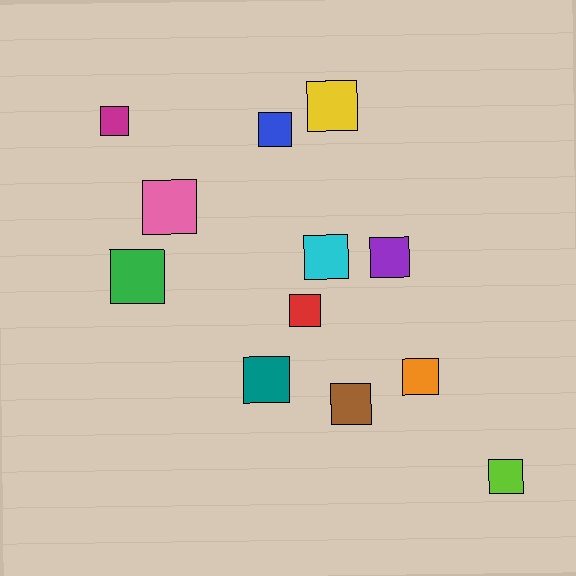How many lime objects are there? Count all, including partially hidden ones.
There is 1 lime object.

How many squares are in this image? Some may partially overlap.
There are 12 squares.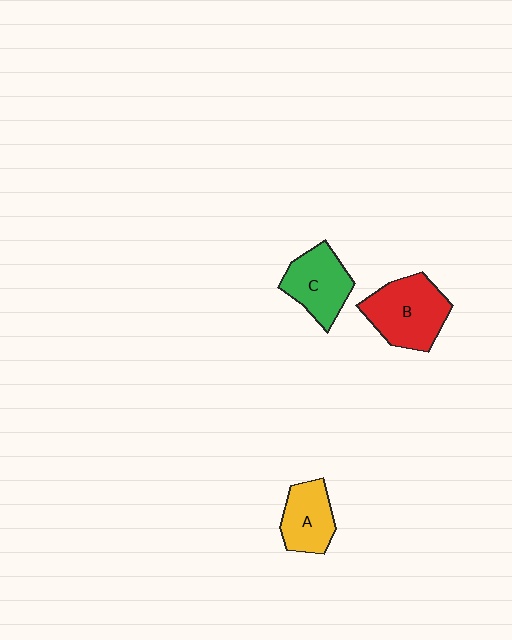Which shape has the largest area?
Shape B (red).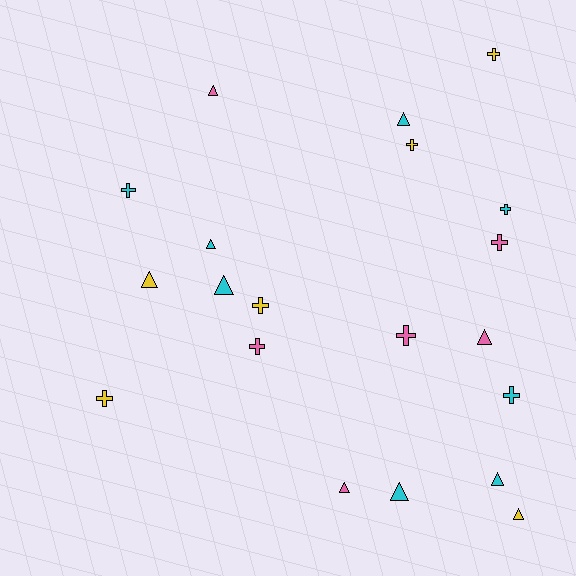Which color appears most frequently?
Cyan, with 8 objects.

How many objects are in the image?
There are 20 objects.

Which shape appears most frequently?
Triangle, with 10 objects.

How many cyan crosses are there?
There are 3 cyan crosses.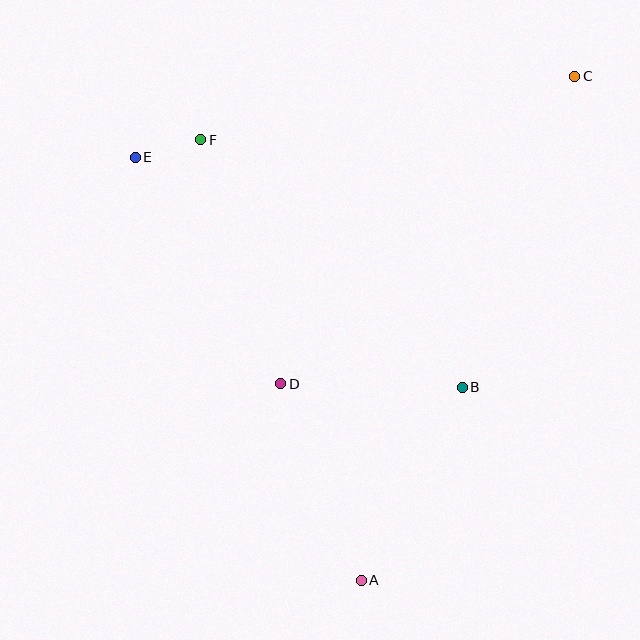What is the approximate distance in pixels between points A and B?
The distance between A and B is approximately 218 pixels.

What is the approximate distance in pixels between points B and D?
The distance between B and D is approximately 182 pixels.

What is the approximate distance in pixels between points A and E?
The distance between A and E is approximately 480 pixels.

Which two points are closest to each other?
Points E and F are closest to each other.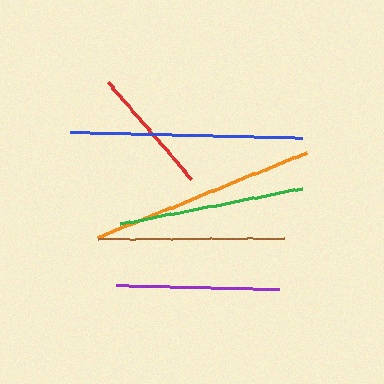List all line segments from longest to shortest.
From longest to shortest: blue, orange, brown, green, purple, red.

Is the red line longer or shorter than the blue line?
The blue line is longer than the red line.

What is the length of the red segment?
The red segment is approximately 128 pixels long.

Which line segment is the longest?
The blue line is the longest at approximately 232 pixels.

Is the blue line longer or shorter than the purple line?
The blue line is longer than the purple line.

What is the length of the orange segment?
The orange segment is approximately 226 pixels long.